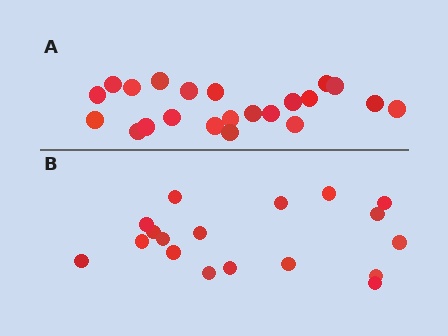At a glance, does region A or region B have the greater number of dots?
Region A (the top region) has more dots.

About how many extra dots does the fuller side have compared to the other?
Region A has about 4 more dots than region B.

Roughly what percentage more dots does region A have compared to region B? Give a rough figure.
About 20% more.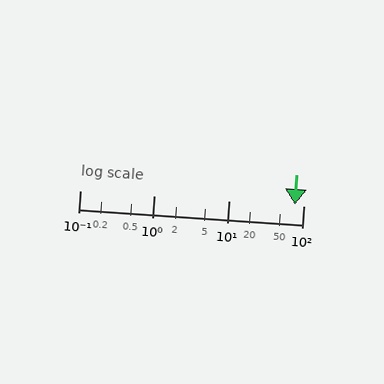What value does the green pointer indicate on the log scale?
The pointer indicates approximately 76.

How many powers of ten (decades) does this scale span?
The scale spans 3 decades, from 0.1 to 100.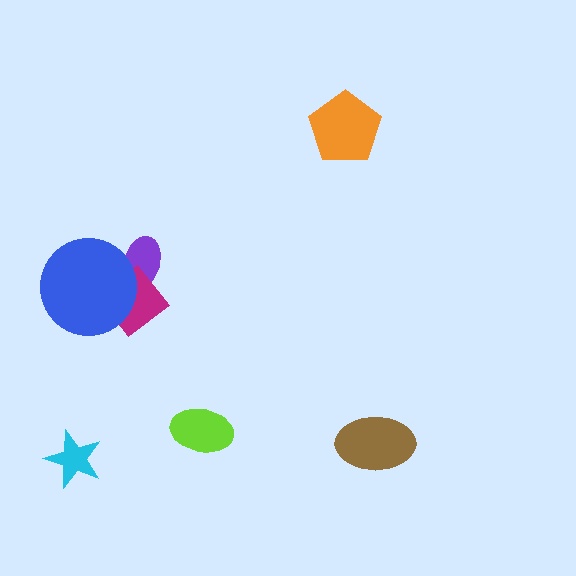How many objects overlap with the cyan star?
0 objects overlap with the cyan star.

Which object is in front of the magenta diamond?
The blue circle is in front of the magenta diamond.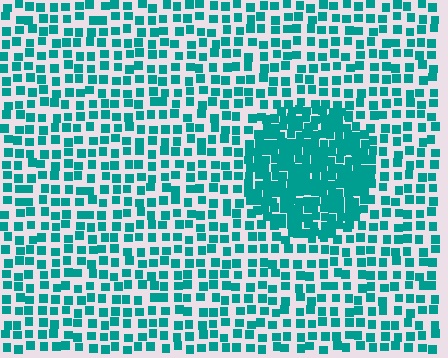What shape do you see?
I see a circle.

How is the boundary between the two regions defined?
The boundary is defined by a change in element density (approximately 2.2x ratio). All elements are the same color, size, and shape.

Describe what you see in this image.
The image contains small teal elements arranged at two different densities. A circle-shaped region is visible where the elements are more densely packed than the surrounding area.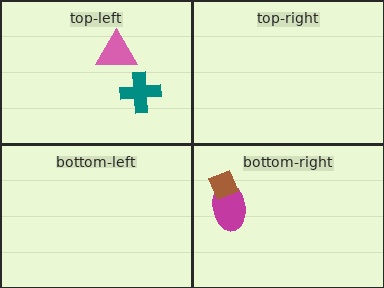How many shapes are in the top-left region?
2.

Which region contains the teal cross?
The top-left region.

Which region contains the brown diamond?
The bottom-right region.